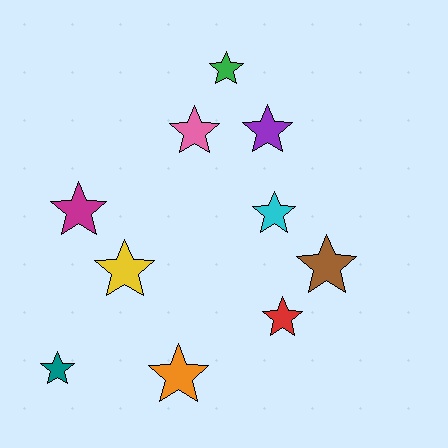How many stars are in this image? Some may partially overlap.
There are 10 stars.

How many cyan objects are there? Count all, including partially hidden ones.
There is 1 cyan object.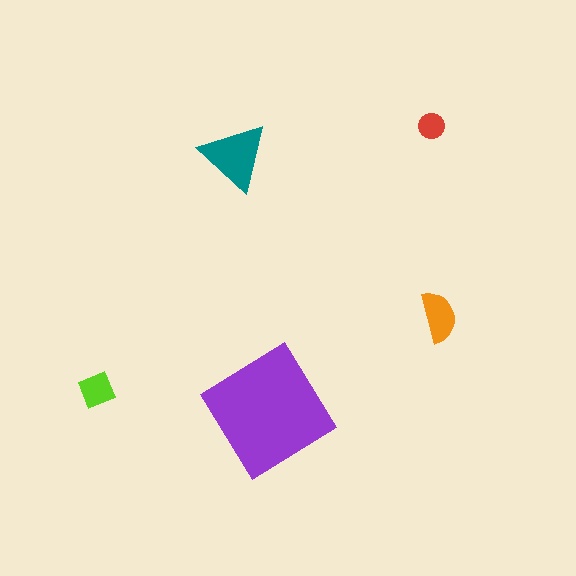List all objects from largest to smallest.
The purple diamond, the teal triangle, the orange semicircle, the lime diamond, the red circle.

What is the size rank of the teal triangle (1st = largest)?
2nd.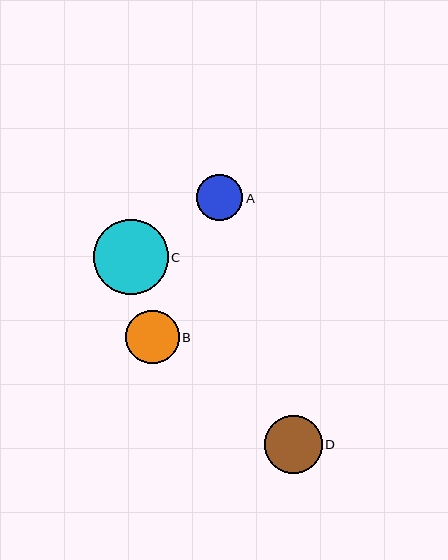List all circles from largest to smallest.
From largest to smallest: C, D, B, A.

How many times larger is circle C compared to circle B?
Circle C is approximately 1.4 times the size of circle B.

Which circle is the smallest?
Circle A is the smallest with a size of approximately 46 pixels.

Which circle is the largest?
Circle C is the largest with a size of approximately 75 pixels.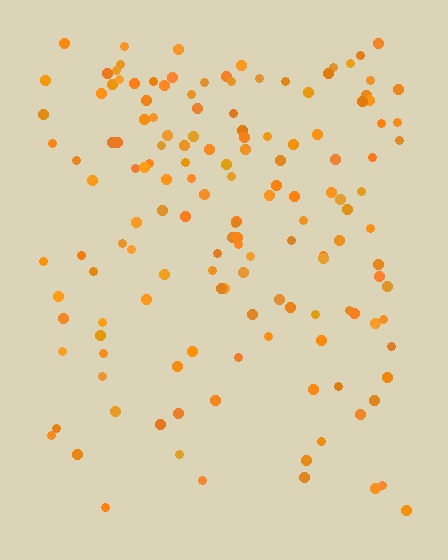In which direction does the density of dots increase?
From bottom to top, with the top side densest.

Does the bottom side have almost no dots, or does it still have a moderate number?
Still a moderate number, just noticeably fewer than the top.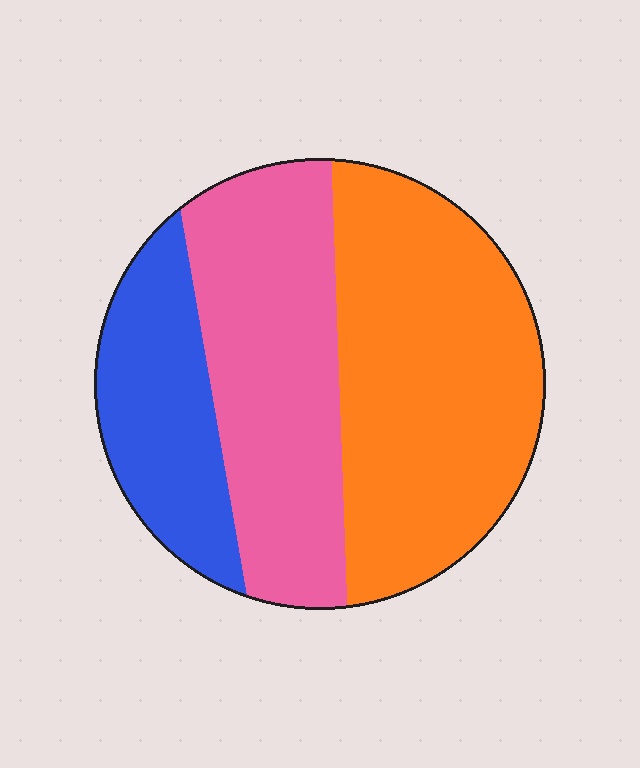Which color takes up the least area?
Blue, at roughly 20%.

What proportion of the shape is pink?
Pink covers 35% of the shape.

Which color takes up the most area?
Orange, at roughly 45%.